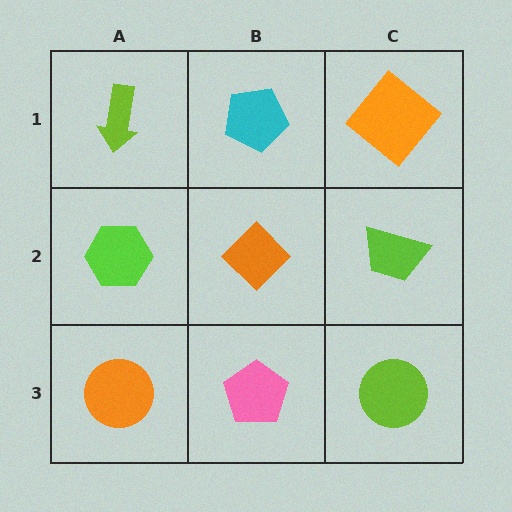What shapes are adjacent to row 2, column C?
An orange diamond (row 1, column C), a lime circle (row 3, column C), an orange diamond (row 2, column B).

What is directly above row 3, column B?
An orange diamond.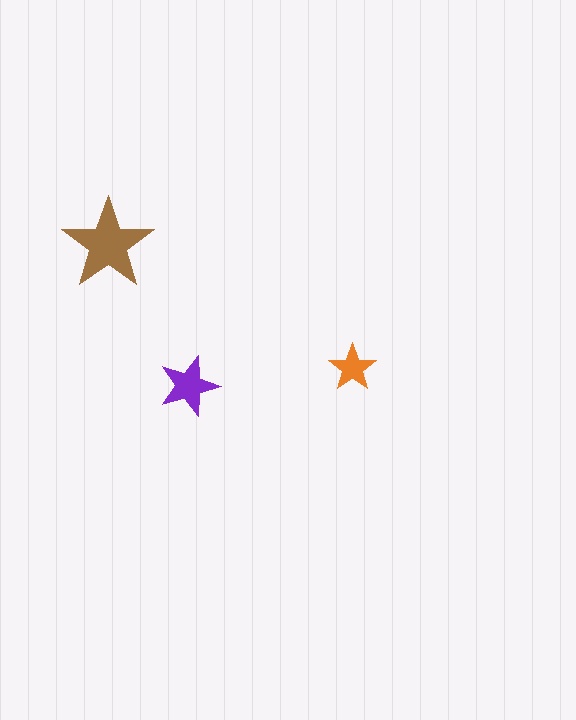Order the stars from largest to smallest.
the brown one, the purple one, the orange one.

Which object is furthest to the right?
The orange star is rightmost.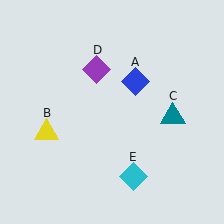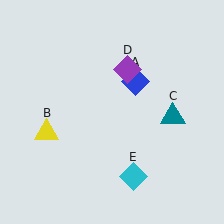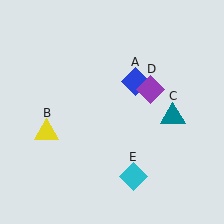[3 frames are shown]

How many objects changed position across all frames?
1 object changed position: purple diamond (object D).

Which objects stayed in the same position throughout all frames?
Blue diamond (object A) and yellow triangle (object B) and teal triangle (object C) and cyan diamond (object E) remained stationary.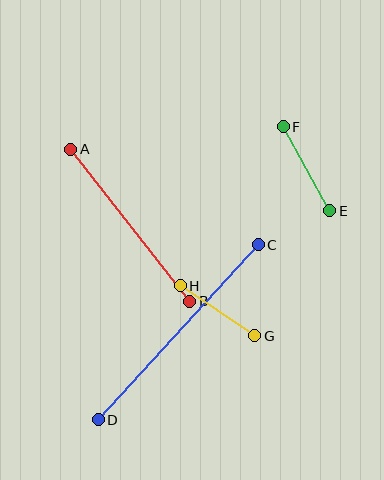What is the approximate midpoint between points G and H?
The midpoint is at approximately (218, 311) pixels.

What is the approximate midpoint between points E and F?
The midpoint is at approximately (307, 169) pixels.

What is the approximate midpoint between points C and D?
The midpoint is at approximately (178, 332) pixels.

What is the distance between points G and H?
The distance is approximately 90 pixels.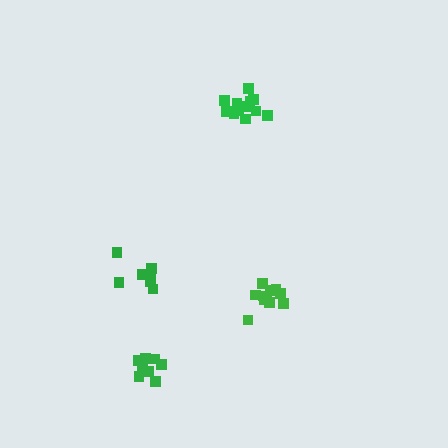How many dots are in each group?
Group 1: 13 dots, Group 2: 11 dots, Group 3: 7 dots, Group 4: 10 dots (41 total).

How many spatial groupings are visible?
There are 4 spatial groupings.